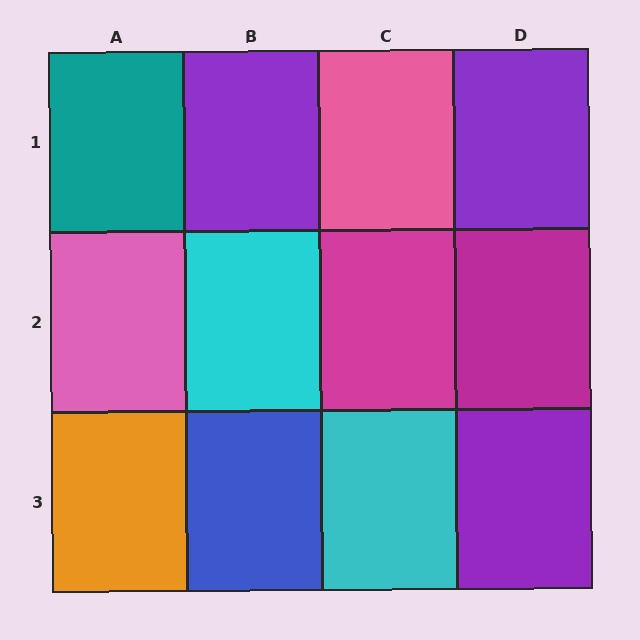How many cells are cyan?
2 cells are cyan.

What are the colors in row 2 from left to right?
Pink, cyan, magenta, magenta.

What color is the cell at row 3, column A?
Orange.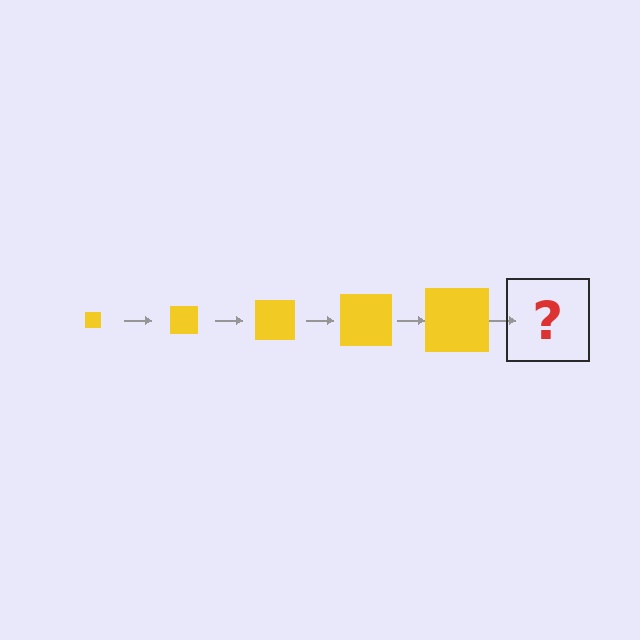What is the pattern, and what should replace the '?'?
The pattern is that the square gets progressively larger each step. The '?' should be a yellow square, larger than the previous one.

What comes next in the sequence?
The next element should be a yellow square, larger than the previous one.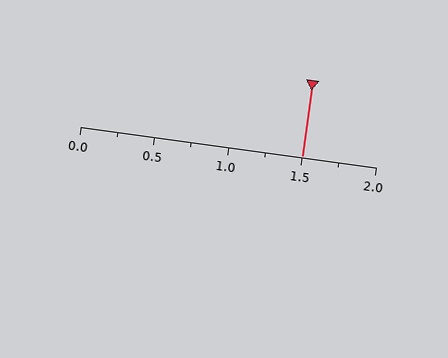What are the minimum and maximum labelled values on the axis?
The axis runs from 0.0 to 2.0.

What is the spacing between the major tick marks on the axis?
The major ticks are spaced 0.5 apart.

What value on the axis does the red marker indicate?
The marker indicates approximately 1.5.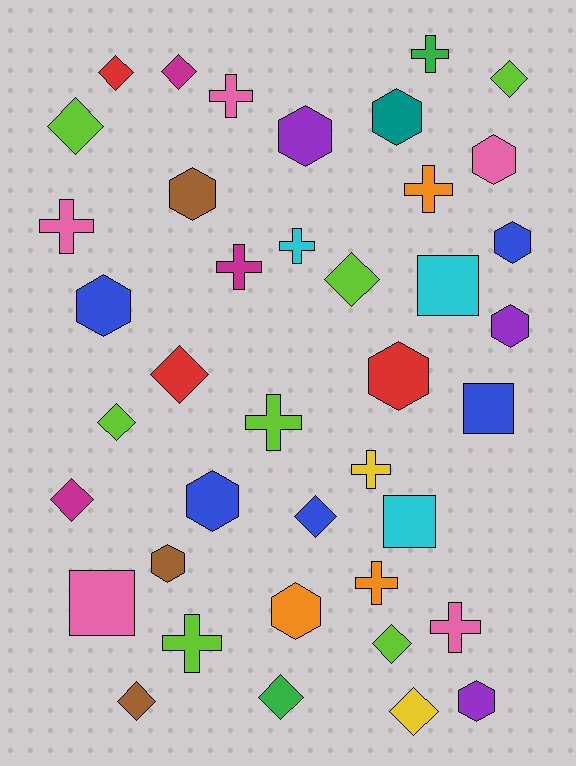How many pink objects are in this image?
There are 5 pink objects.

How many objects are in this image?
There are 40 objects.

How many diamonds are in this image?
There are 13 diamonds.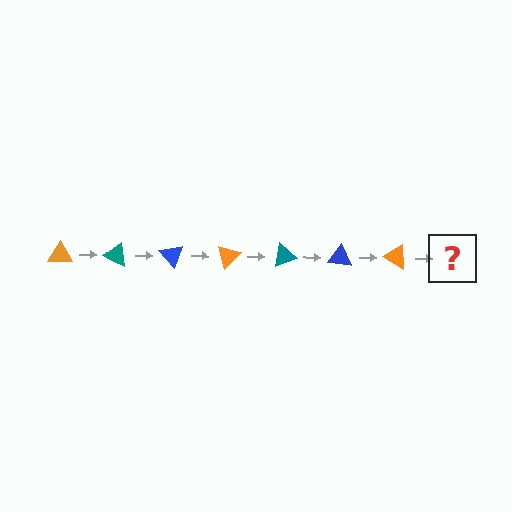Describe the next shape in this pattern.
It should be a teal triangle, rotated 175 degrees from the start.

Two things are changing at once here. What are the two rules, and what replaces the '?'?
The two rules are that it rotates 25 degrees each step and the color cycles through orange, teal, and blue. The '?' should be a teal triangle, rotated 175 degrees from the start.